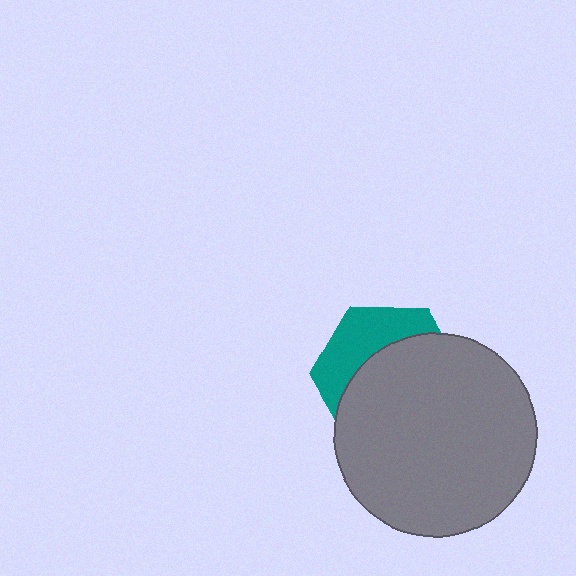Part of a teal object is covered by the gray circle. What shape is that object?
It is a hexagon.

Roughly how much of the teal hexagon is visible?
A small part of it is visible (roughly 35%).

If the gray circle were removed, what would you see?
You would see the complete teal hexagon.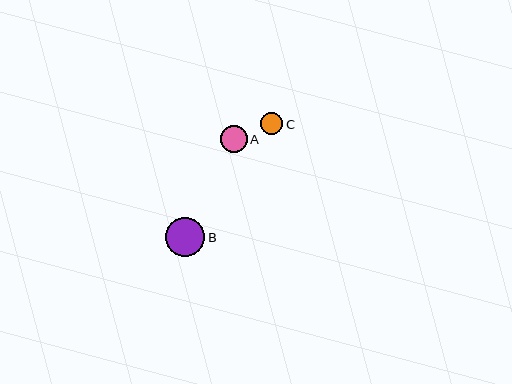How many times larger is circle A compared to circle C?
Circle A is approximately 1.2 times the size of circle C.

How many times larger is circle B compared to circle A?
Circle B is approximately 1.5 times the size of circle A.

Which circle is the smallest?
Circle C is the smallest with a size of approximately 22 pixels.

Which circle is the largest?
Circle B is the largest with a size of approximately 39 pixels.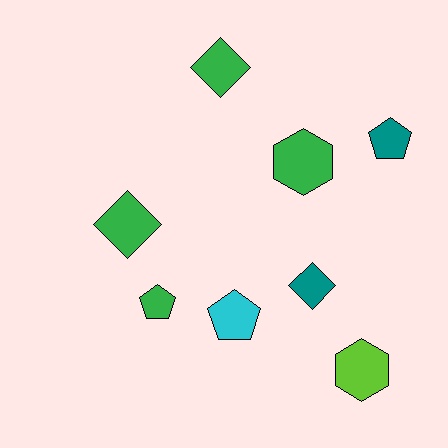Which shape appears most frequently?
Diamond, with 3 objects.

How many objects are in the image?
There are 8 objects.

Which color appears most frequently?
Green, with 4 objects.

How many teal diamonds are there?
There is 1 teal diamond.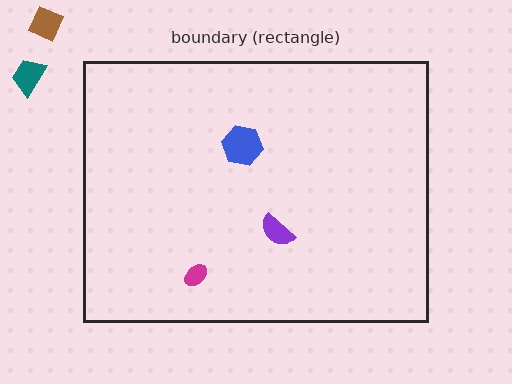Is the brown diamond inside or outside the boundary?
Outside.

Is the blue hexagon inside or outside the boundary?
Inside.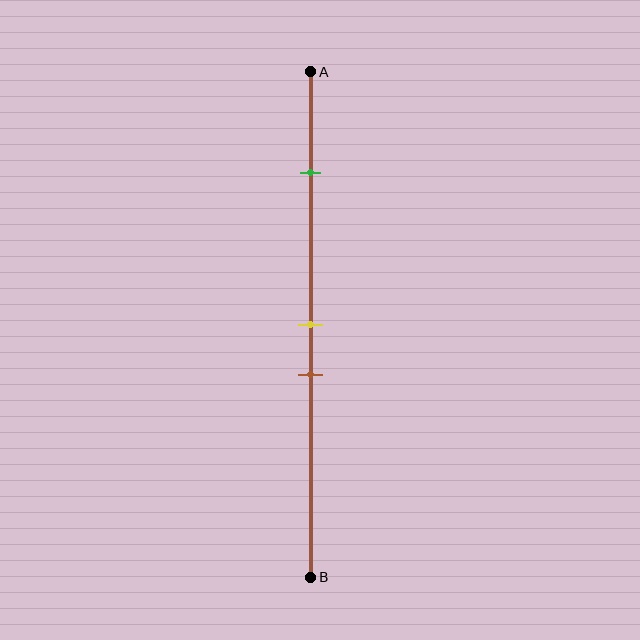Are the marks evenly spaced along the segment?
No, the marks are not evenly spaced.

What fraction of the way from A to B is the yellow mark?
The yellow mark is approximately 50% (0.5) of the way from A to B.